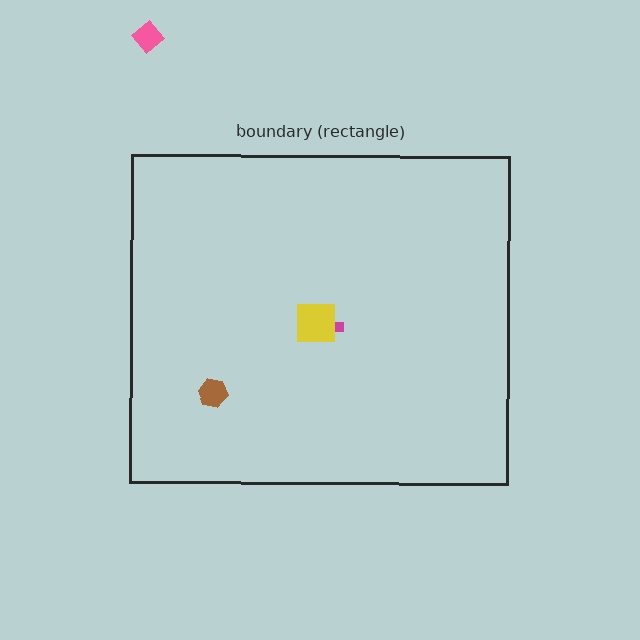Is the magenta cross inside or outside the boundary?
Inside.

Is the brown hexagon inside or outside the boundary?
Inside.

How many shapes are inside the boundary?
3 inside, 1 outside.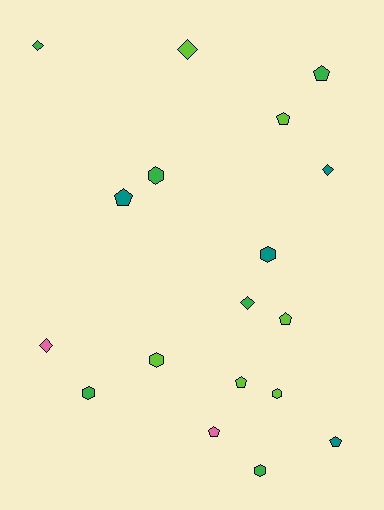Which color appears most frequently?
Lime, with 6 objects.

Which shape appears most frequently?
Pentagon, with 7 objects.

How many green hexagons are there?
There are 3 green hexagons.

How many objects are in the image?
There are 18 objects.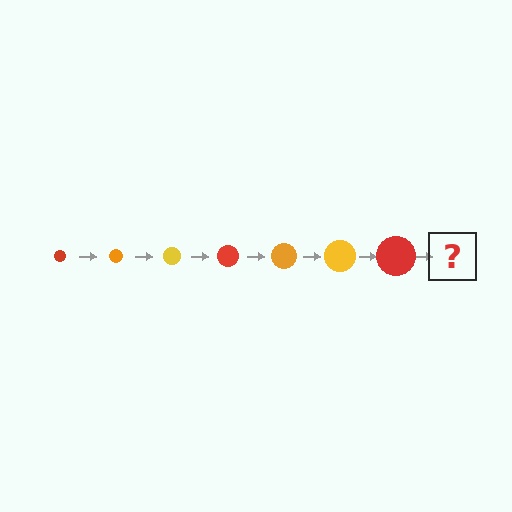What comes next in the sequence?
The next element should be an orange circle, larger than the previous one.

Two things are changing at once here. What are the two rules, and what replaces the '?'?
The two rules are that the circle grows larger each step and the color cycles through red, orange, and yellow. The '?' should be an orange circle, larger than the previous one.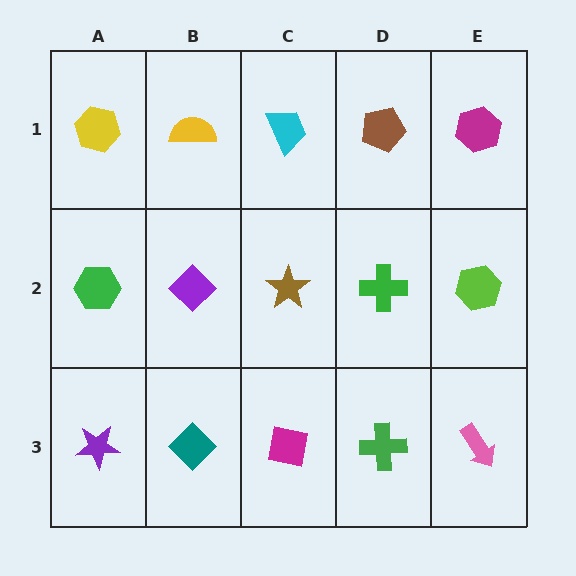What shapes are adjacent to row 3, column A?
A green hexagon (row 2, column A), a teal diamond (row 3, column B).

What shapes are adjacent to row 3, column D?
A green cross (row 2, column D), a magenta square (row 3, column C), a pink arrow (row 3, column E).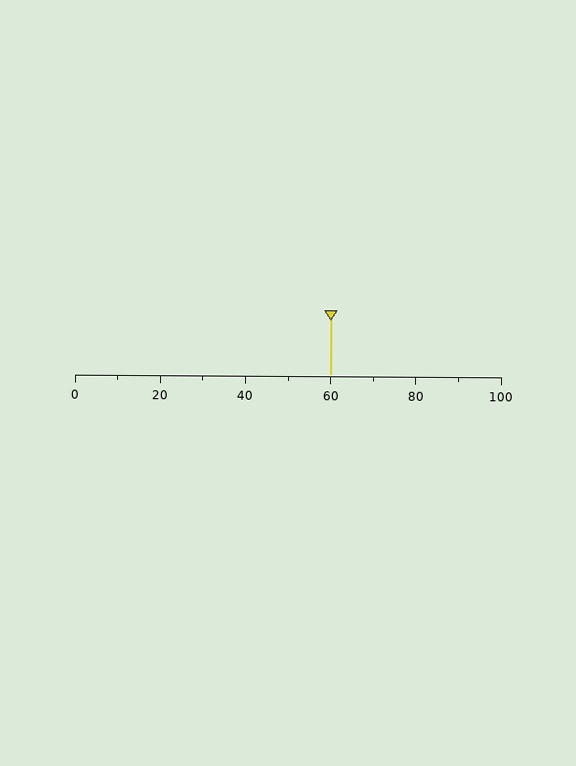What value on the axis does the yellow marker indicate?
The marker indicates approximately 60.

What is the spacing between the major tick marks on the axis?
The major ticks are spaced 20 apart.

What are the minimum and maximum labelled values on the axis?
The axis runs from 0 to 100.